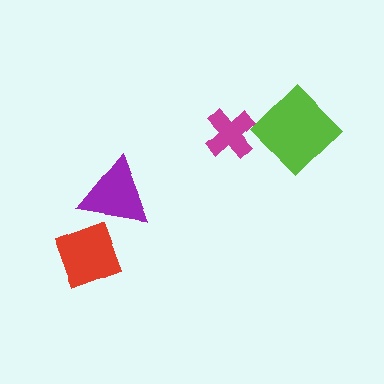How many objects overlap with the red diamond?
1 object overlaps with the red diamond.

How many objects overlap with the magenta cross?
0 objects overlap with the magenta cross.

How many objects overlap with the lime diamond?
0 objects overlap with the lime diamond.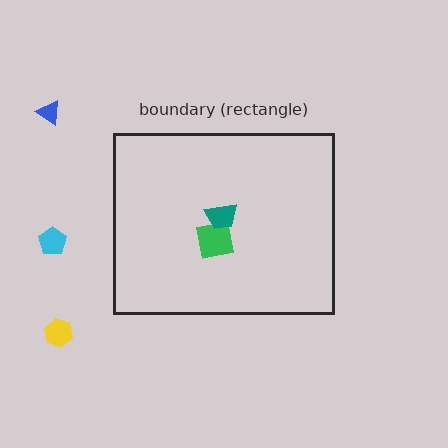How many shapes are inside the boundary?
2 inside, 3 outside.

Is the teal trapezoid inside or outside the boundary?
Inside.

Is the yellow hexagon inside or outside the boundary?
Outside.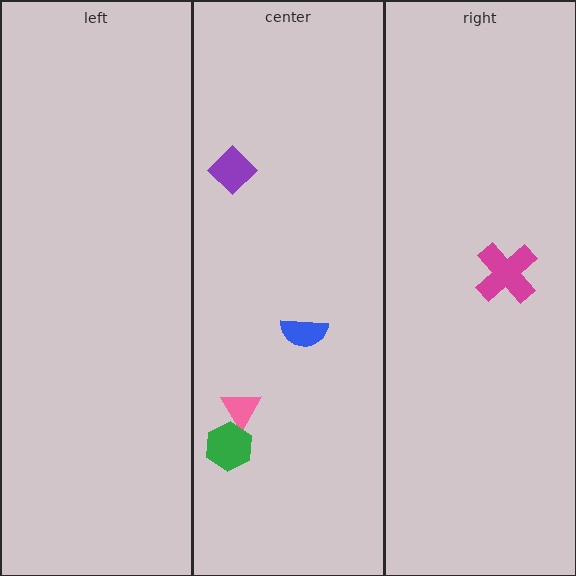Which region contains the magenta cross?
The right region.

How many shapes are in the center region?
4.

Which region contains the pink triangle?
The center region.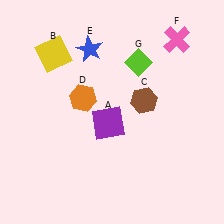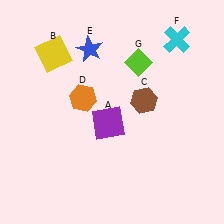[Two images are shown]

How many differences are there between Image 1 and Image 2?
There is 1 difference between the two images.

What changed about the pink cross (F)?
In Image 1, F is pink. In Image 2, it changed to cyan.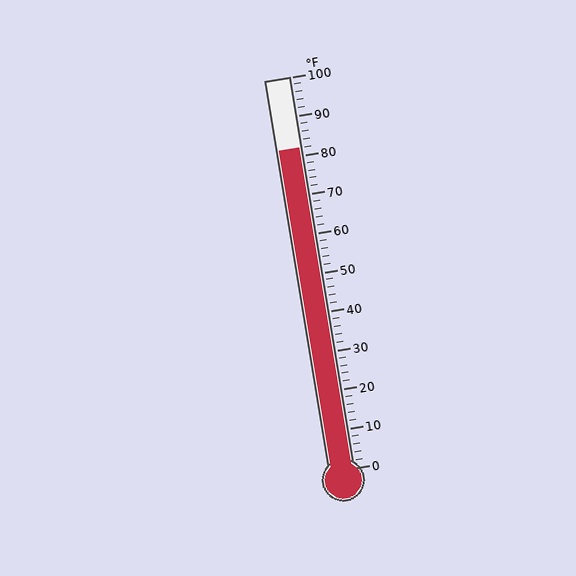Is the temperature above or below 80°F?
The temperature is above 80°F.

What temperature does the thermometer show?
The thermometer shows approximately 82°F.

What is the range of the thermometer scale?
The thermometer scale ranges from 0°F to 100°F.